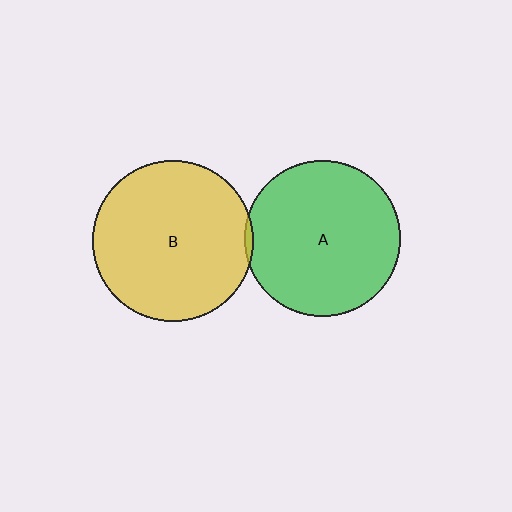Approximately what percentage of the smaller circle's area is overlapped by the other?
Approximately 5%.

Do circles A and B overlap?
Yes.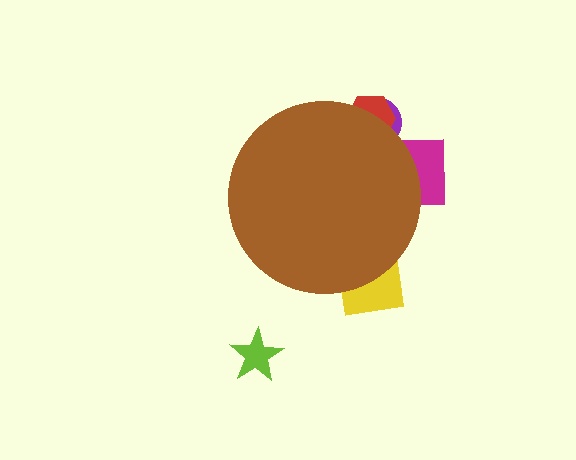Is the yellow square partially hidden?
Yes, the yellow square is partially hidden behind the brown circle.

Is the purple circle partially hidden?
Yes, the purple circle is partially hidden behind the brown circle.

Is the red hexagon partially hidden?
Yes, the red hexagon is partially hidden behind the brown circle.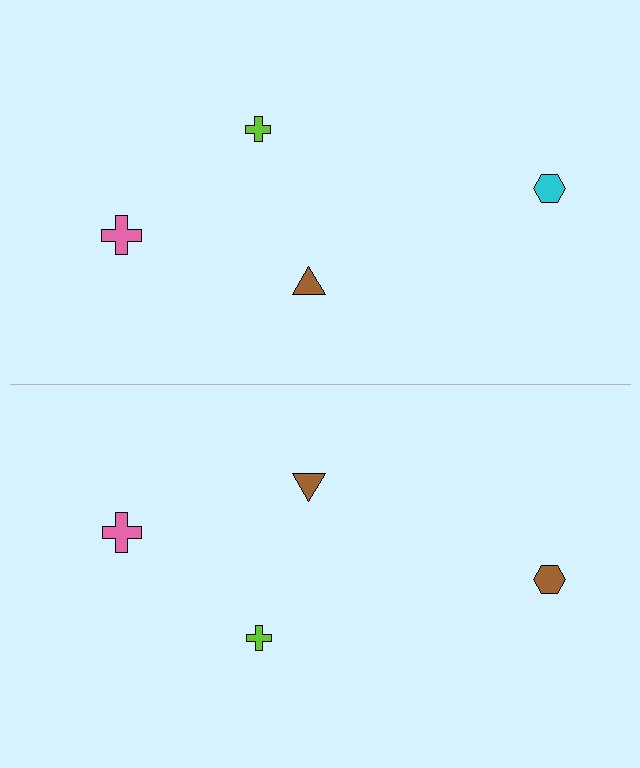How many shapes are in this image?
There are 8 shapes in this image.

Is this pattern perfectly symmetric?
No, the pattern is not perfectly symmetric. The brown hexagon on the bottom side breaks the symmetry — its mirror counterpart is cyan.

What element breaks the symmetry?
The brown hexagon on the bottom side breaks the symmetry — its mirror counterpart is cyan.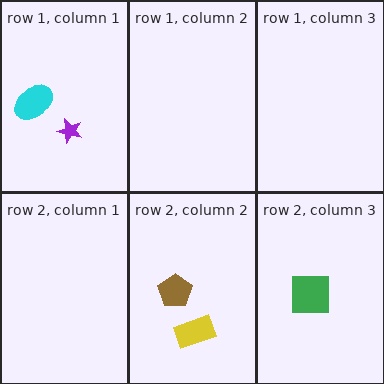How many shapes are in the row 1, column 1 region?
2.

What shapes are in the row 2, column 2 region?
The yellow rectangle, the brown pentagon.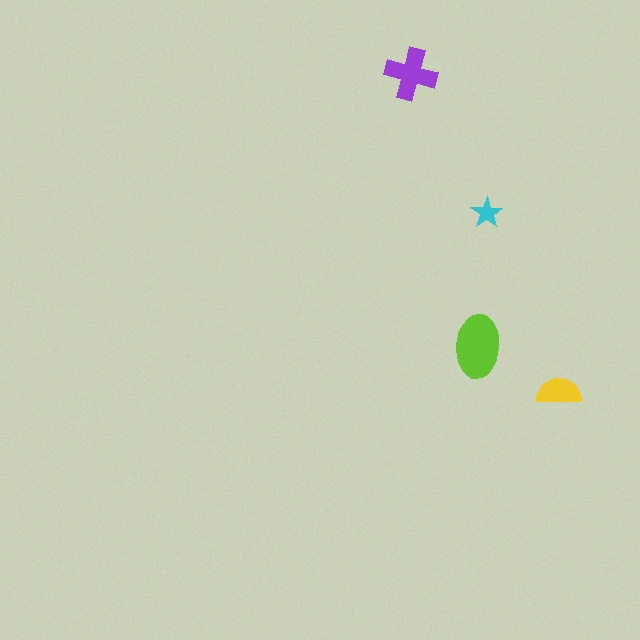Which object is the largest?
The lime ellipse.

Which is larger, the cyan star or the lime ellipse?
The lime ellipse.